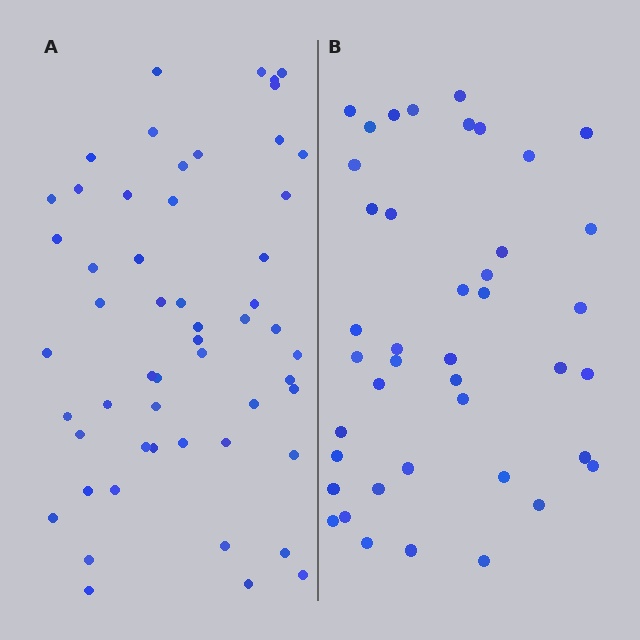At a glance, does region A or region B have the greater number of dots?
Region A (the left region) has more dots.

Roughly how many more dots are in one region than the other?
Region A has roughly 12 or so more dots than region B.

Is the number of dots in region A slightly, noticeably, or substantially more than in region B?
Region A has noticeably more, but not dramatically so. The ratio is roughly 1.3 to 1.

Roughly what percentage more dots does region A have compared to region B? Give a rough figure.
About 30% more.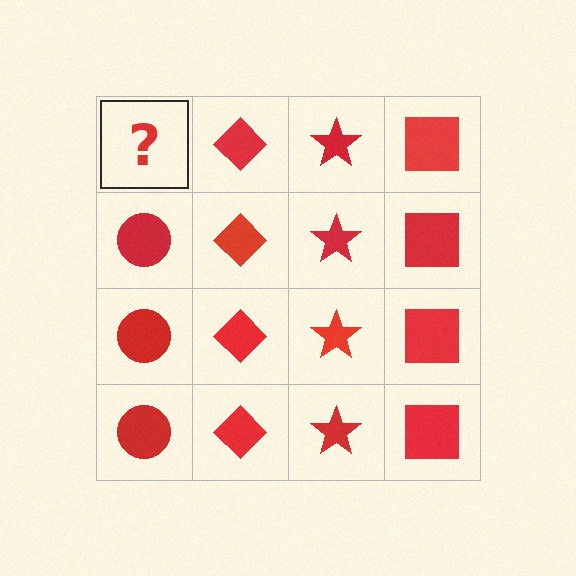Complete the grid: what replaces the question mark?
The question mark should be replaced with a red circle.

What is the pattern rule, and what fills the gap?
The rule is that each column has a consistent shape. The gap should be filled with a red circle.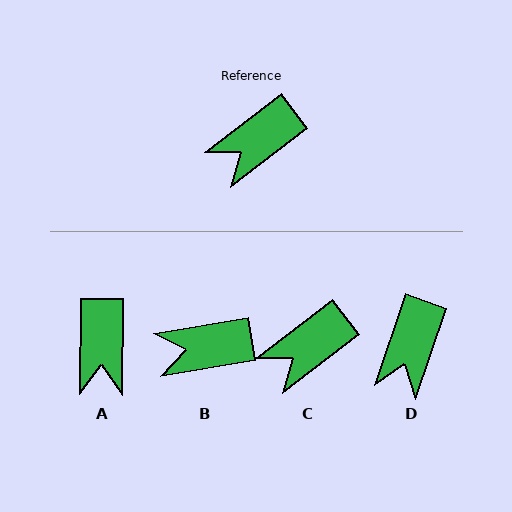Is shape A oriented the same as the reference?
No, it is off by about 52 degrees.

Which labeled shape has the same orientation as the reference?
C.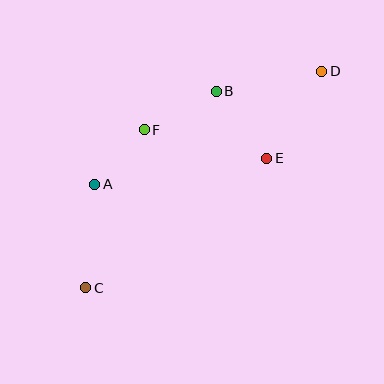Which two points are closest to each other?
Points A and F are closest to each other.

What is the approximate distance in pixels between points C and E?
The distance between C and E is approximately 222 pixels.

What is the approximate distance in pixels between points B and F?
The distance between B and F is approximately 82 pixels.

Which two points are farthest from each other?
Points C and D are farthest from each other.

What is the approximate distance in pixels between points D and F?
The distance between D and F is approximately 187 pixels.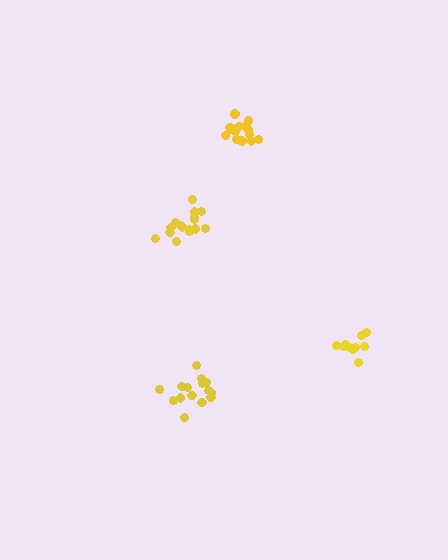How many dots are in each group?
Group 1: 10 dots, Group 2: 15 dots, Group 3: 16 dots, Group 4: 15 dots (56 total).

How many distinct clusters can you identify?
There are 4 distinct clusters.